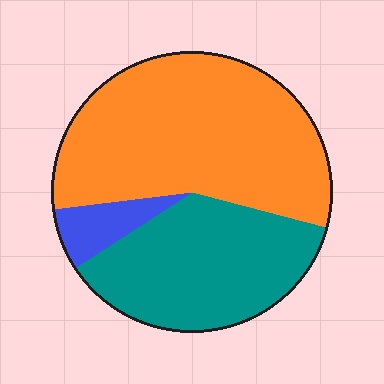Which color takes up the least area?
Blue, at roughly 5%.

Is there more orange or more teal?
Orange.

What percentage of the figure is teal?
Teal covers 37% of the figure.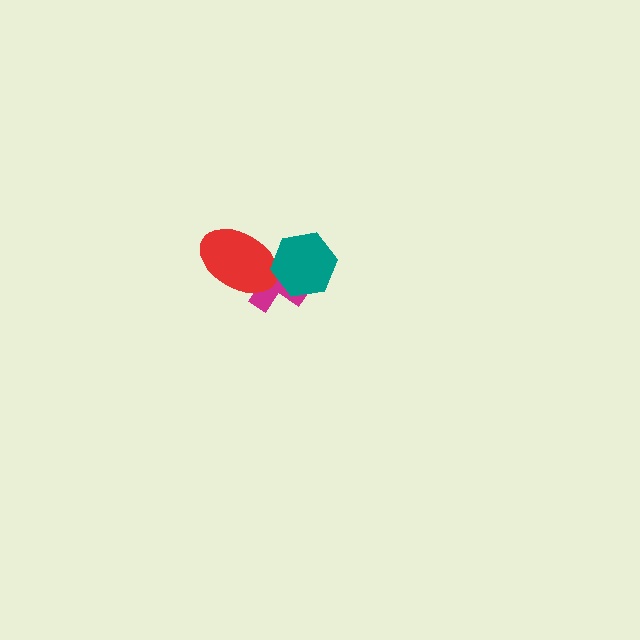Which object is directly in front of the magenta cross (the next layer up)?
The red ellipse is directly in front of the magenta cross.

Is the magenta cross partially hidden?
Yes, it is partially covered by another shape.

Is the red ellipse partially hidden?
Yes, it is partially covered by another shape.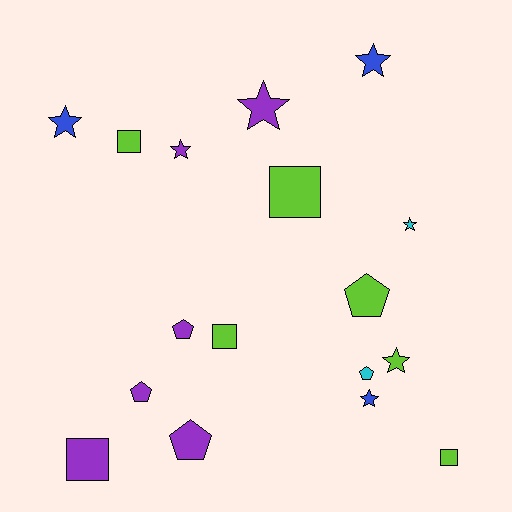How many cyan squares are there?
There are no cyan squares.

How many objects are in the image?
There are 17 objects.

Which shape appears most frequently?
Star, with 7 objects.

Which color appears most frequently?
Lime, with 6 objects.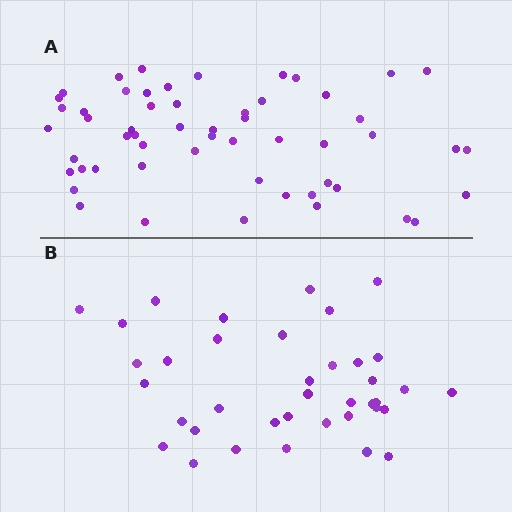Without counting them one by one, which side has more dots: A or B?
Region A (the top region) has more dots.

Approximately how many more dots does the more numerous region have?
Region A has approximately 15 more dots than region B.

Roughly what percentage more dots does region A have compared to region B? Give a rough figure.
About 45% more.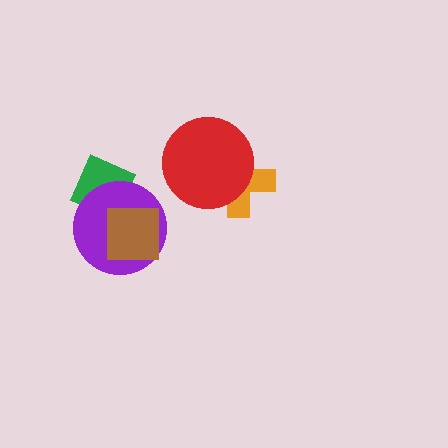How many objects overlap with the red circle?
1 object overlaps with the red circle.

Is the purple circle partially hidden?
Yes, it is partially covered by another shape.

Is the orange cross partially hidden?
Yes, it is partially covered by another shape.